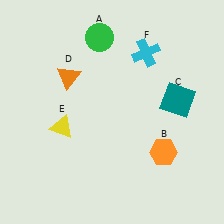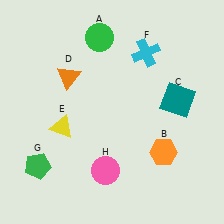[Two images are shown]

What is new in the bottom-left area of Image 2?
A pink circle (H) was added in the bottom-left area of Image 2.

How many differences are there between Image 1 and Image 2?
There are 2 differences between the two images.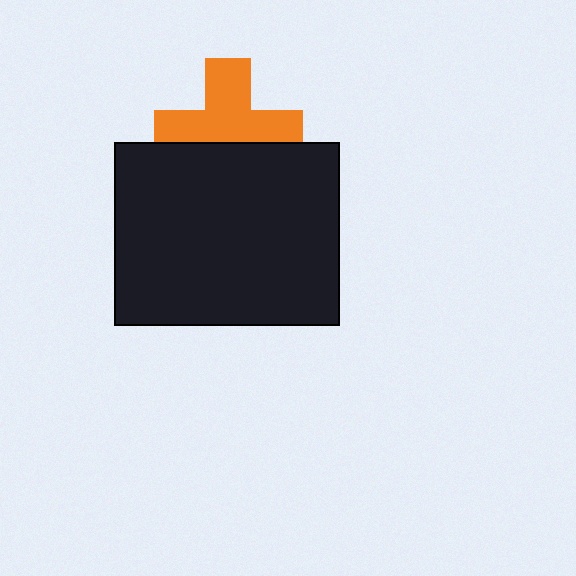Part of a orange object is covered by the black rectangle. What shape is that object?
It is a cross.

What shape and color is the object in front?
The object in front is a black rectangle.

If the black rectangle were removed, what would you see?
You would see the complete orange cross.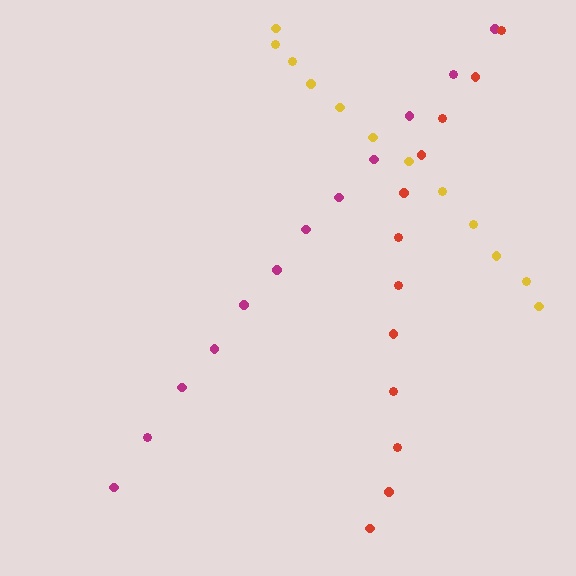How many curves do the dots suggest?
There are 3 distinct paths.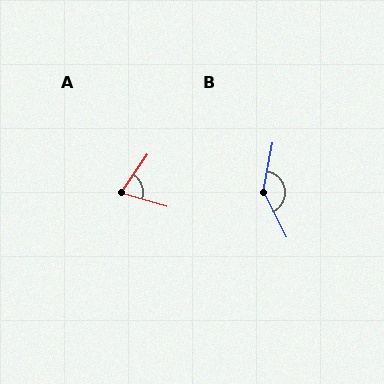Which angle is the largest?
B, at approximately 142 degrees.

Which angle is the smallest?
A, at approximately 72 degrees.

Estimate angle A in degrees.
Approximately 72 degrees.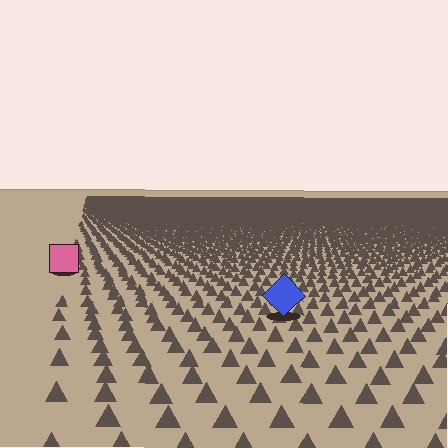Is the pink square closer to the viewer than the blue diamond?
No. The blue diamond is closer — you can tell from the texture gradient: the ground texture is coarser near it.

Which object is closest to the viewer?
The blue diamond is closest. The texture marks near it are larger and more spread out.